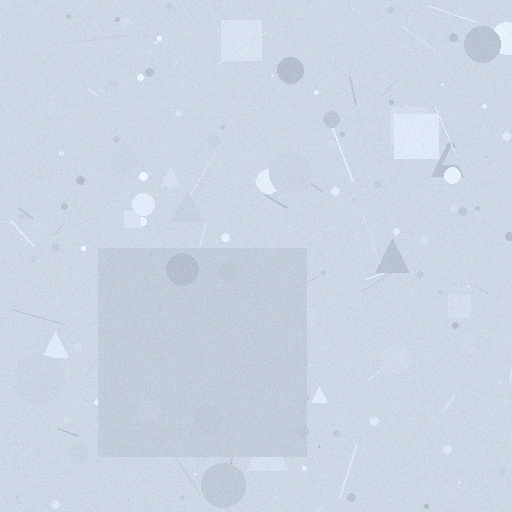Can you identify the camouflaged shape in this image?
The camouflaged shape is a square.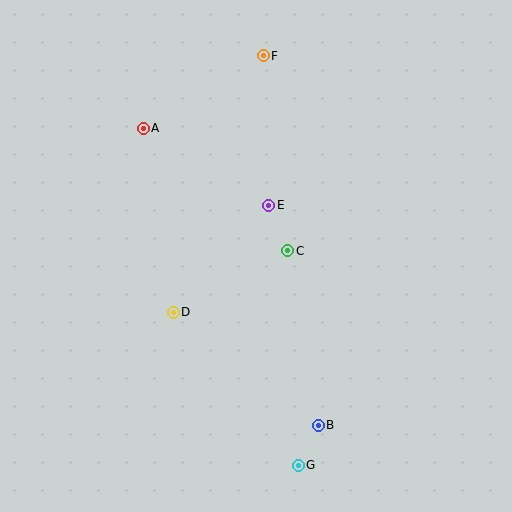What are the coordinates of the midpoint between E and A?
The midpoint between E and A is at (206, 167).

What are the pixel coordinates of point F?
Point F is at (263, 56).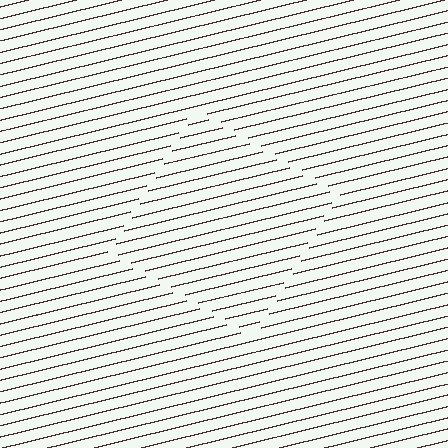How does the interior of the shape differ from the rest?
The interior of the shape contains the same grating, shifted by half a period — the contour is defined by the phase discontinuity where line-ends from the inner and outer gratings abut.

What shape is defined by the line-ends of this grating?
An illusory square. The interior of the shape contains the same grating, shifted by half a period — the contour is defined by the phase discontinuity where line-ends from the inner and outer gratings abut.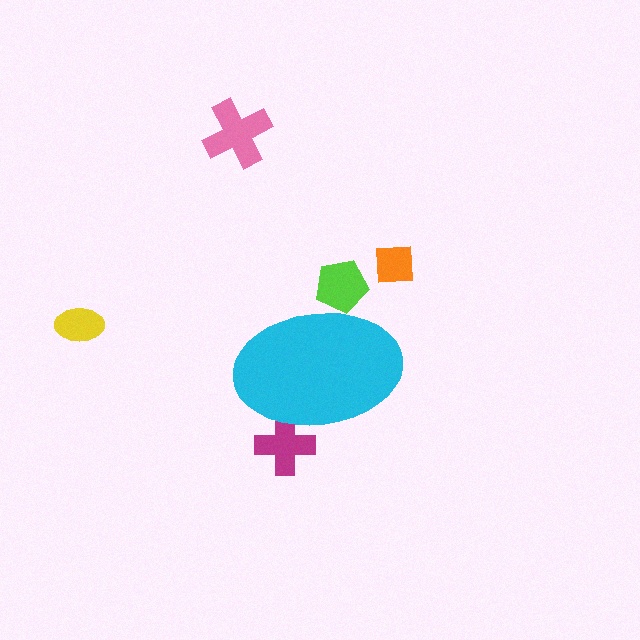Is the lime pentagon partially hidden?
Yes, the lime pentagon is partially hidden behind the cyan ellipse.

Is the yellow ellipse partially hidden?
No, the yellow ellipse is fully visible.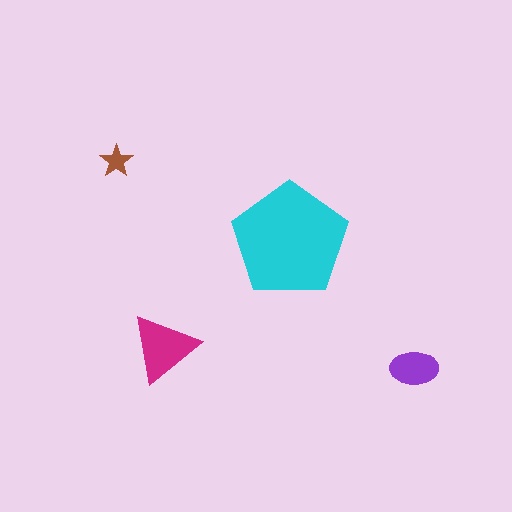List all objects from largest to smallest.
The cyan pentagon, the magenta triangle, the purple ellipse, the brown star.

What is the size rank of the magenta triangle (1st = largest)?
2nd.